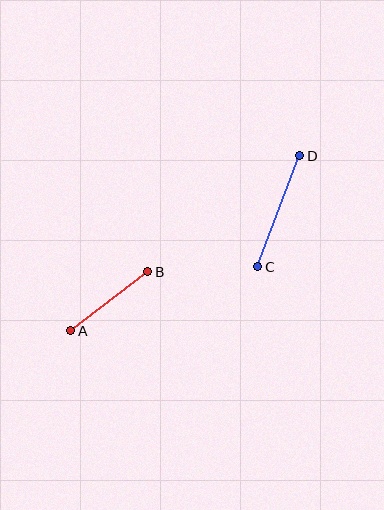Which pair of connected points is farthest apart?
Points C and D are farthest apart.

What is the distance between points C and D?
The distance is approximately 119 pixels.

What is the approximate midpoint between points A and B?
The midpoint is at approximately (109, 301) pixels.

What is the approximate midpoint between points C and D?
The midpoint is at approximately (279, 211) pixels.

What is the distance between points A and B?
The distance is approximately 97 pixels.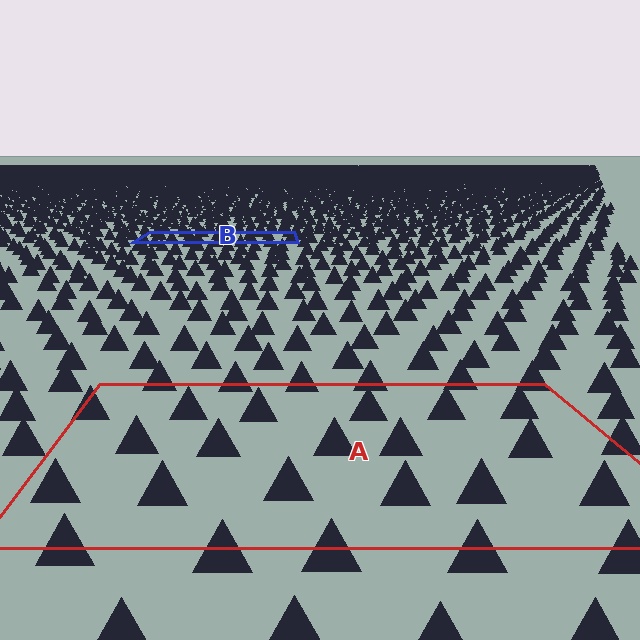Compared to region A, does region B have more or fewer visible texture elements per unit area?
Region B has more texture elements per unit area — they are packed more densely because it is farther away.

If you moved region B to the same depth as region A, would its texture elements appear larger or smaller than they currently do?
They would appear larger. At a closer depth, the same texture elements are projected at a bigger on-screen size.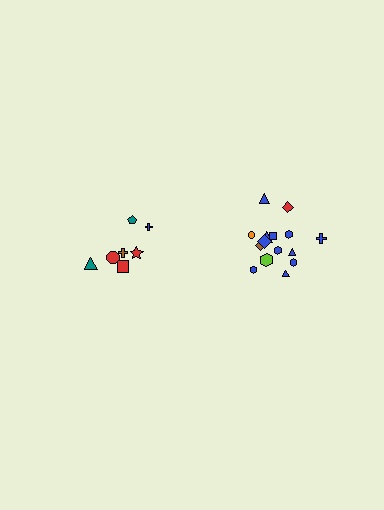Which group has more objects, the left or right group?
The right group.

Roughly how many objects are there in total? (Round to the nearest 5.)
Roughly 20 objects in total.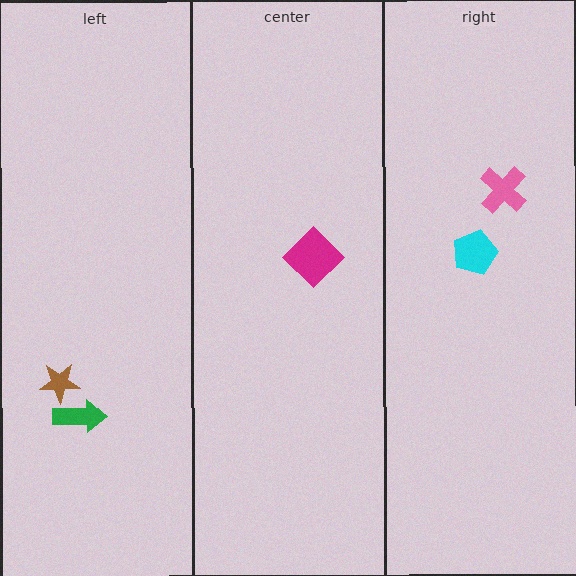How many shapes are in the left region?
2.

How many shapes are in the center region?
1.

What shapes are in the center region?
The magenta diamond.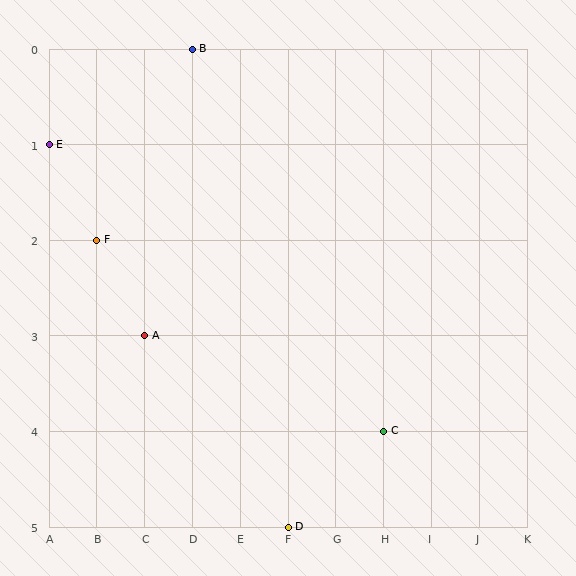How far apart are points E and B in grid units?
Points E and B are 3 columns and 1 row apart (about 3.2 grid units diagonally).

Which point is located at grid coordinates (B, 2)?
Point F is at (B, 2).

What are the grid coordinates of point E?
Point E is at grid coordinates (A, 1).